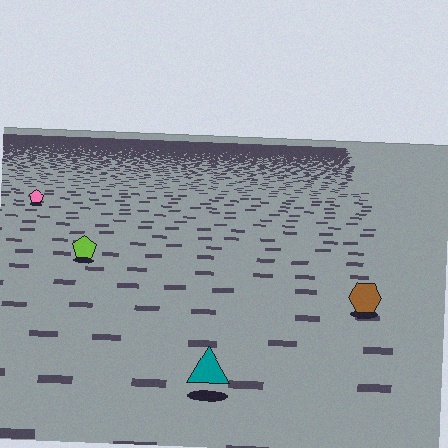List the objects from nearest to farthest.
From nearest to farthest: the teal triangle, the brown hexagon, the lime pentagon, the pink pentagon.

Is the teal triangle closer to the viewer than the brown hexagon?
Yes. The teal triangle is closer — you can tell from the texture gradient: the ground texture is coarser near it.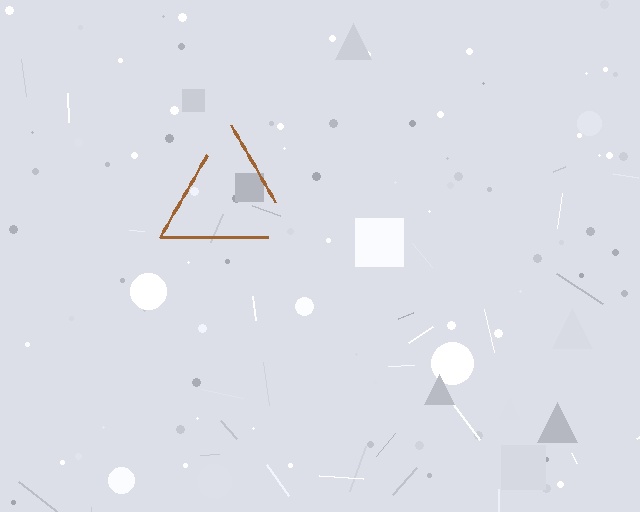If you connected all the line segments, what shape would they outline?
They would outline a triangle.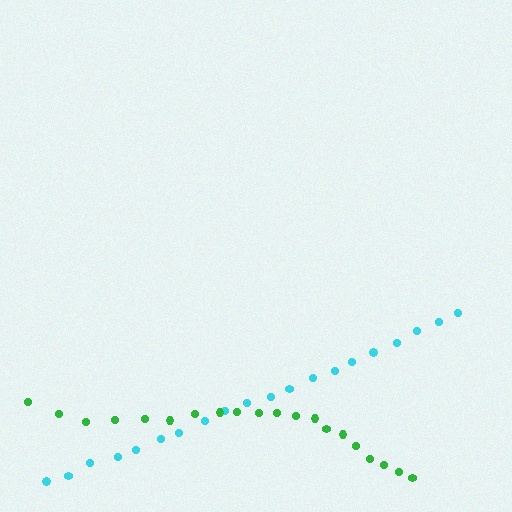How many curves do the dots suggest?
There are 2 distinct paths.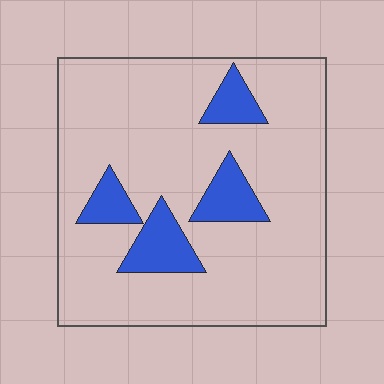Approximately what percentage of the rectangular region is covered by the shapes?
Approximately 15%.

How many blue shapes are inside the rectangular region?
4.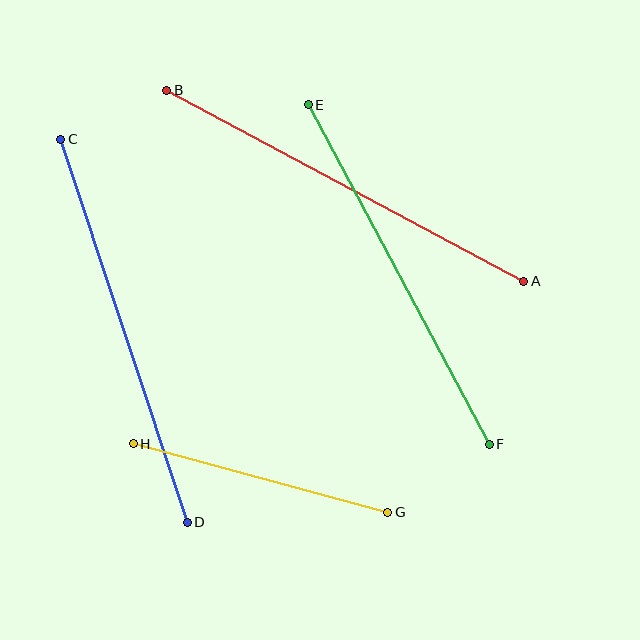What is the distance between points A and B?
The distance is approximately 405 pixels.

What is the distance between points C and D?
The distance is approximately 403 pixels.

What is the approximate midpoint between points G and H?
The midpoint is at approximately (261, 478) pixels.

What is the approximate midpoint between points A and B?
The midpoint is at approximately (345, 186) pixels.